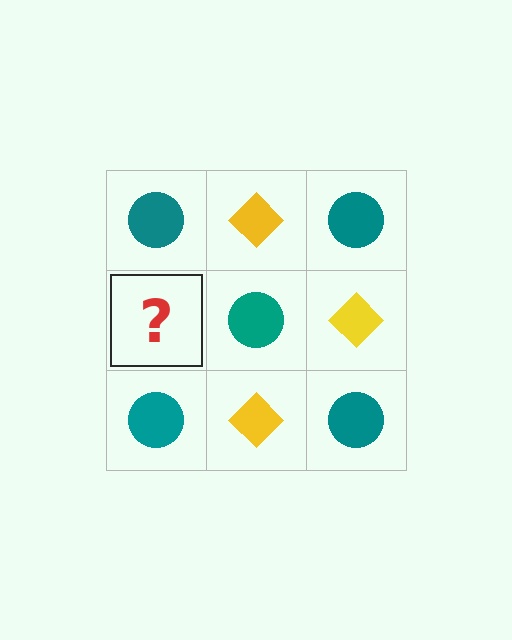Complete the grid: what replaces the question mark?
The question mark should be replaced with a yellow diamond.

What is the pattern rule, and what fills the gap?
The rule is that it alternates teal circle and yellow diamond in a checkerboard pattern. The gap should be filled with a yellow diamond.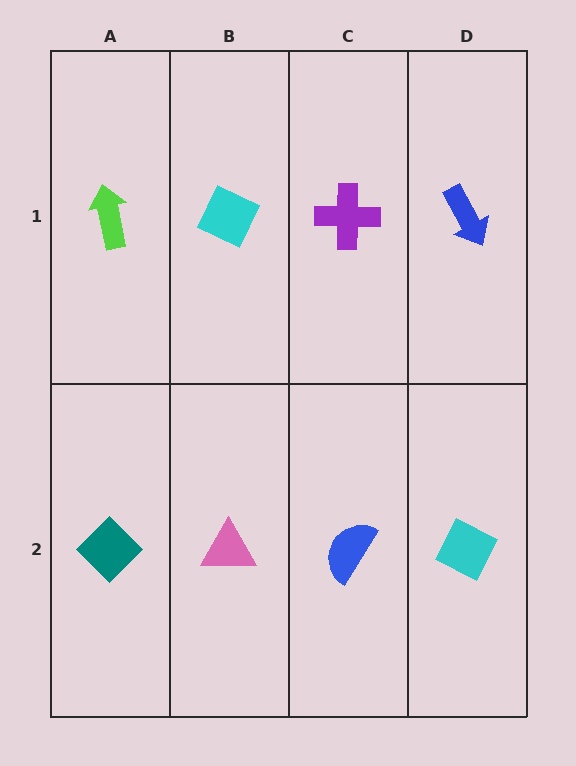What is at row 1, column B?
A cyan diamond.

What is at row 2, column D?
A cyan diamond.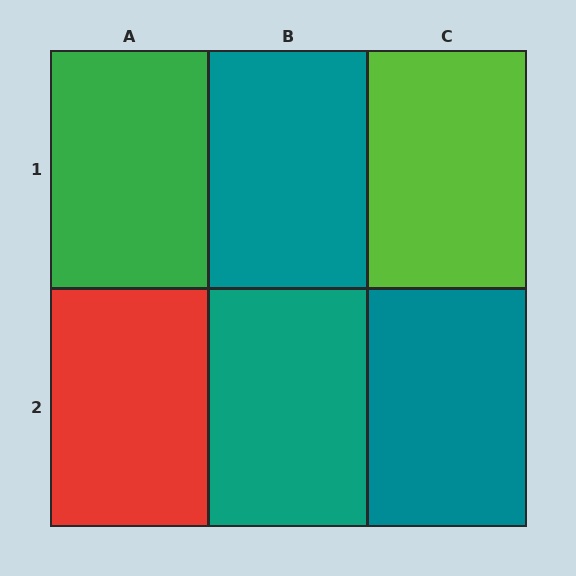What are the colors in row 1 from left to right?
Green, teal, lime.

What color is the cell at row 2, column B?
Teal.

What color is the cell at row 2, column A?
Red.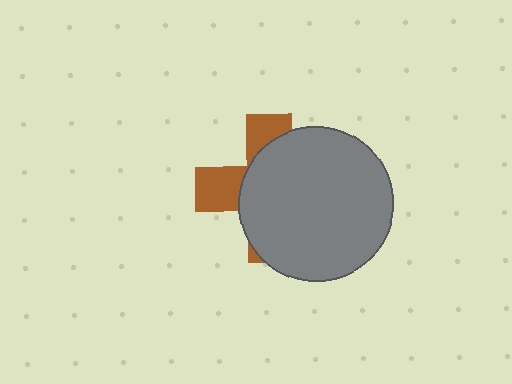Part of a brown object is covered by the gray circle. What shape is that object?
It is a cross.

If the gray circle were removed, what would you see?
You would see the complete brown cross.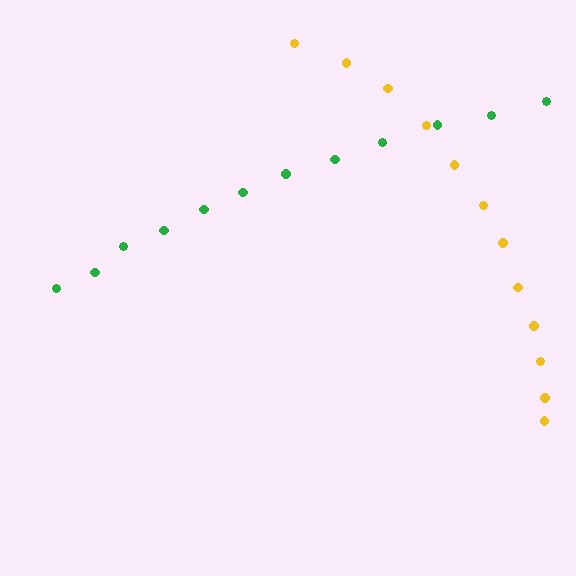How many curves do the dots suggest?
There are 2 distinct paths.